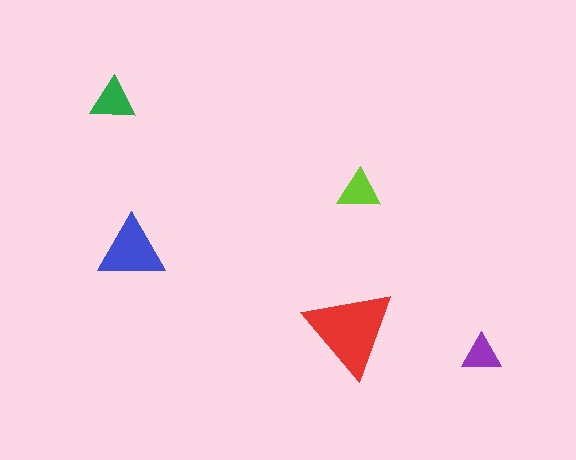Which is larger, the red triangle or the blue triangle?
The red one.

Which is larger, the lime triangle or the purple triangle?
The lime one.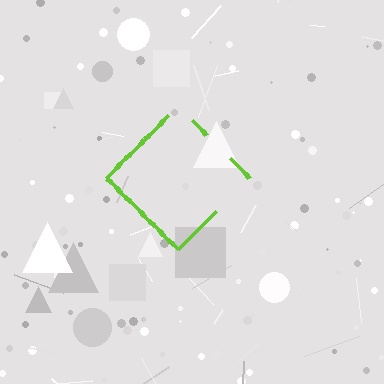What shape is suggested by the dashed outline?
The dashed outline suggests a diamond.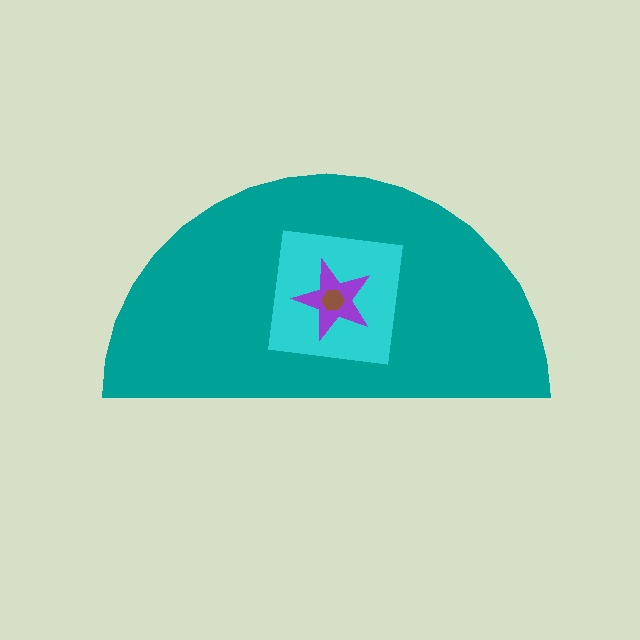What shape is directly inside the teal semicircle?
The cyan square.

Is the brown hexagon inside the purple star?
Yes.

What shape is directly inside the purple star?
The brown hexagon.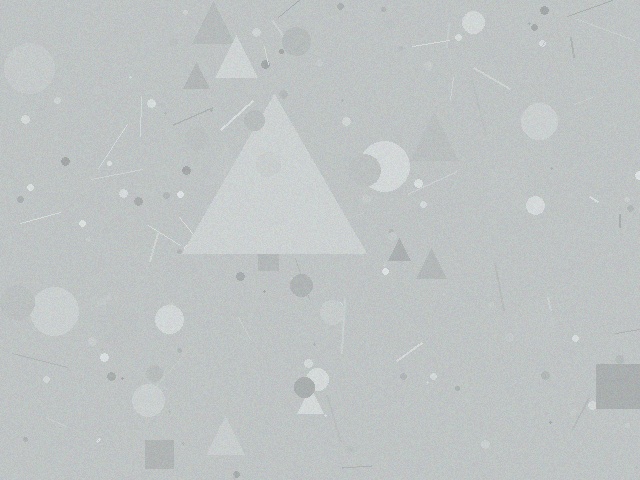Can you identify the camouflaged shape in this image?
The camouflaged shape is a triangle.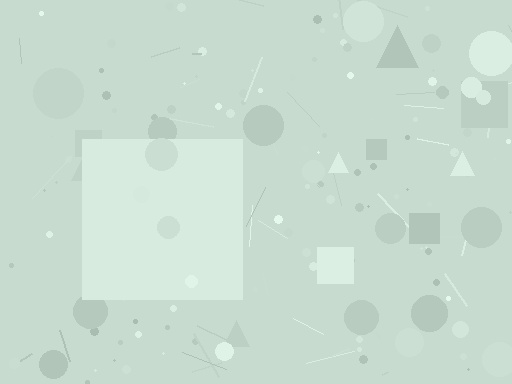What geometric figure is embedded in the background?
A square is embedded in the background.